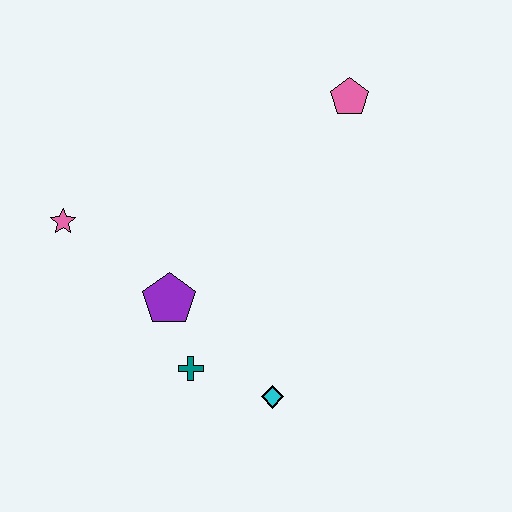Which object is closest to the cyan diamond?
The teal cross is closest to the cyan diamond.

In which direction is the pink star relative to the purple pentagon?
The pink star is to the left of the purple pentagon.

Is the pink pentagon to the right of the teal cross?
Yes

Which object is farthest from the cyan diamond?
The pink pentagon is farthest from the cyan diamond.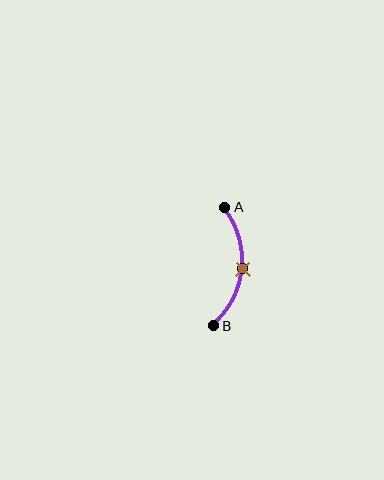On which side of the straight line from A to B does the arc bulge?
The arc bulges to the right of the straight line connecting A and B.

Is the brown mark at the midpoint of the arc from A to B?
Yes. The brown mark lies on the arc at equal arc-length from both A and B — it is the arc midpoint.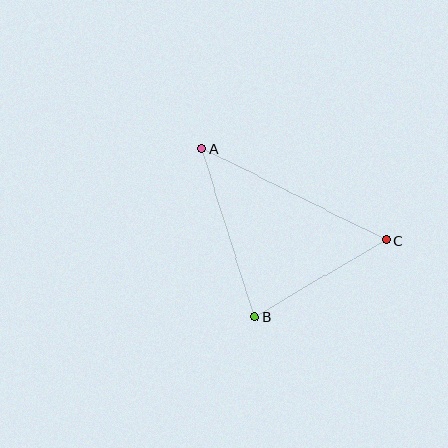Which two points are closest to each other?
Points B and C are closest to each other.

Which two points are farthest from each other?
Points A and C are farthest from each other.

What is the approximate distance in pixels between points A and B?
The distance between A and B is approximately 176 pixels.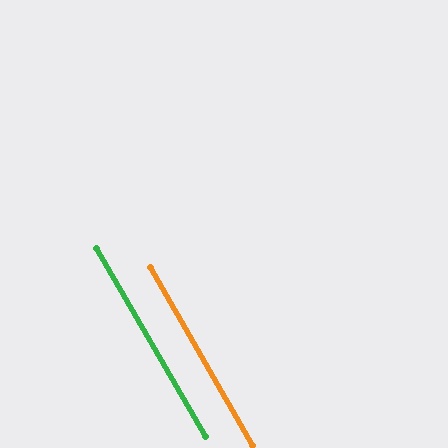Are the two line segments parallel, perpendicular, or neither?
Parallel — their directions differ by only 0.3°.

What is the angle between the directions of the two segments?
Approximately 0 degrees.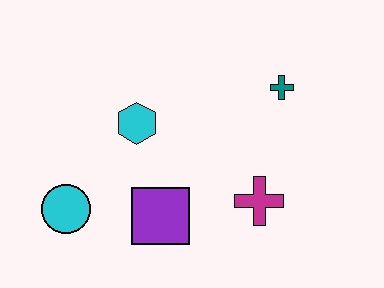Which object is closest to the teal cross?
The magenta cross is closest to the teal cross.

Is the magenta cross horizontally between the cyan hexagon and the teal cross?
Yes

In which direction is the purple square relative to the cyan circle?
The purple square is to the right of the cyan circle.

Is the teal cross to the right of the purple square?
Yes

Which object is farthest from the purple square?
The teal cross is farthest from the purple square.